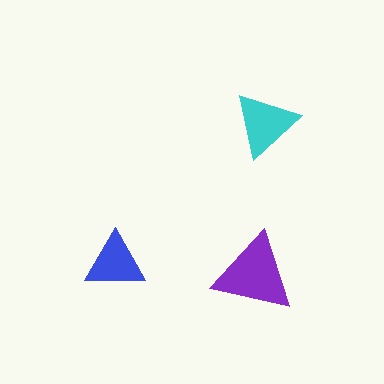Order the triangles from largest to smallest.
the purple one, the cyan one, the blue one.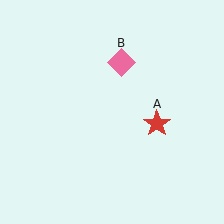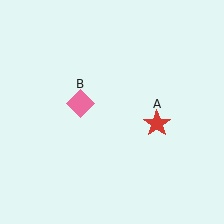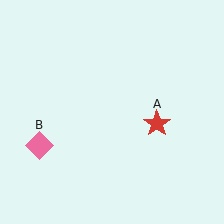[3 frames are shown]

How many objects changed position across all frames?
1 object changed position: pink diamond (object B).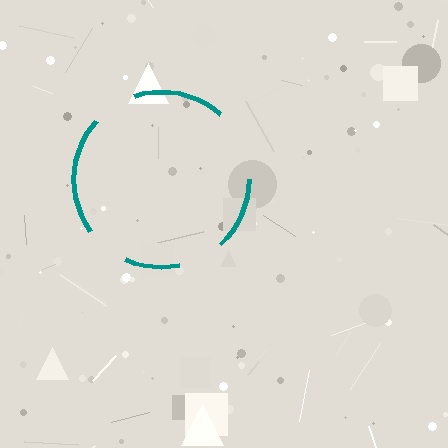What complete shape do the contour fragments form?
The contour fragments form a circle.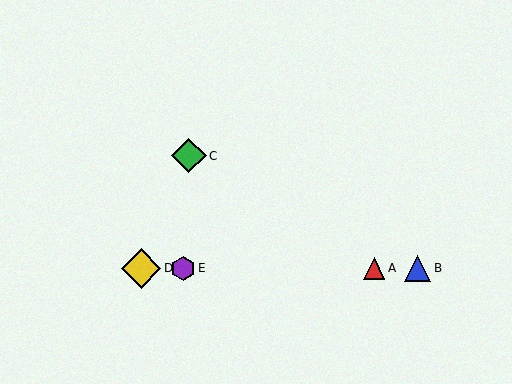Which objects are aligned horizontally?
Objects A, B, D, E are aligned horizontally.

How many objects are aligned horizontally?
4 objects (A, B, D, E) are aligned horizontally.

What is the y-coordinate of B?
Object B is at y≈268.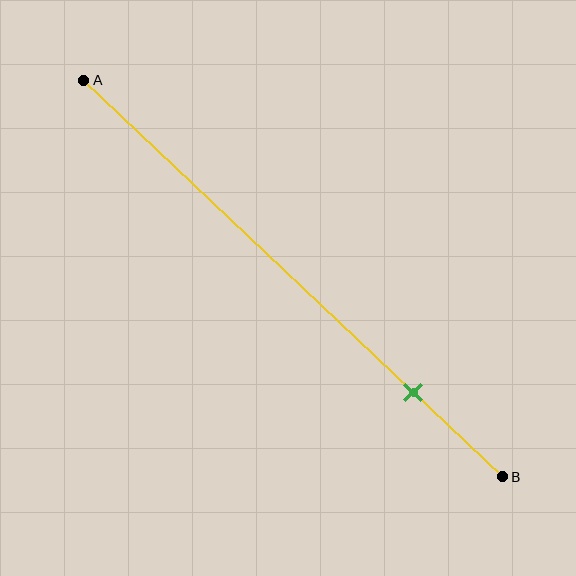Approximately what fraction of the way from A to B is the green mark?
The green mark is approximately 80% of the way from A to B.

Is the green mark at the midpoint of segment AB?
No, the mark is at about 80% from A, not at the 50% midpoint.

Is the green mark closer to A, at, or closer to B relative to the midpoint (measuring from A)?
The green mark is closer to point B than the midpoint of segment AB.